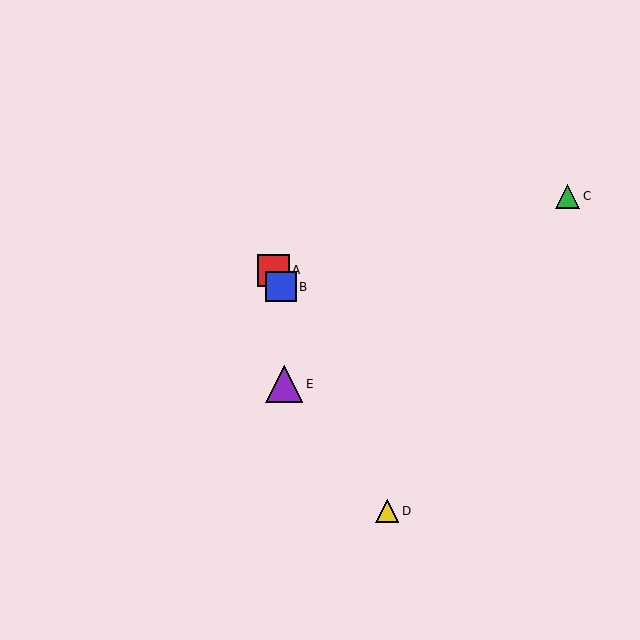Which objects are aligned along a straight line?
Objects A, B, D are aligned along a straight line.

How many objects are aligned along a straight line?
3 objects (A, B, D) are aligned along a straight line.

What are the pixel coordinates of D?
Object D is at (387, 511).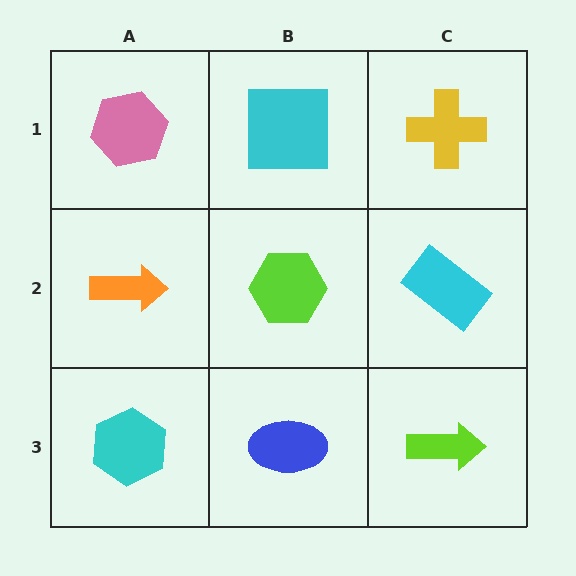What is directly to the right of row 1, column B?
A yellow cross.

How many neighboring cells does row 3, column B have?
3.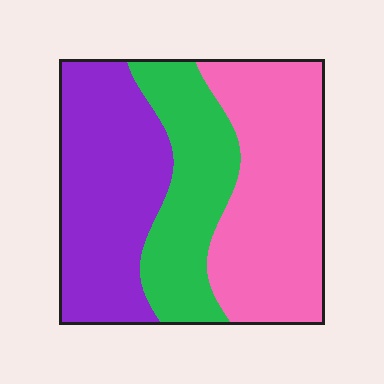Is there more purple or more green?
Purple.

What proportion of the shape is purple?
Purple covers around 35% of the shape.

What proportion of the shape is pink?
Pink takes up between a third and a half of the shape.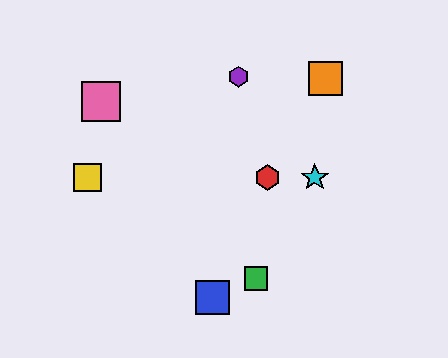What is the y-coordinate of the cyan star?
The cyan star is at y≈178.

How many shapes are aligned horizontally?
3 shapes (the red hexagon, the yellow square, the cyan star) are aligned horizontally.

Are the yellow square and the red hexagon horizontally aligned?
Yes, both are at y≈178.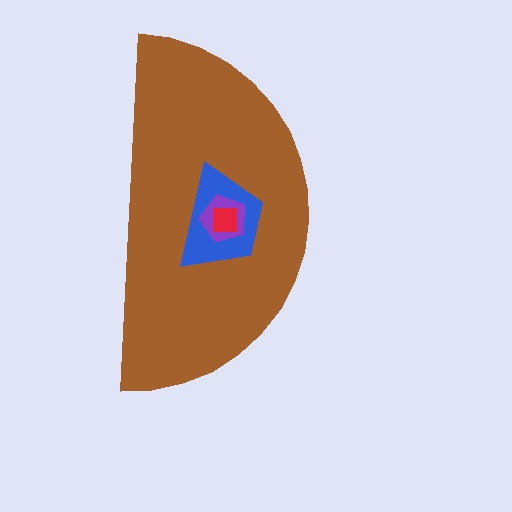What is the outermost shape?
The brown semicircle.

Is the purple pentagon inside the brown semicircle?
Yes.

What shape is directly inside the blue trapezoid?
The purple pentagon.